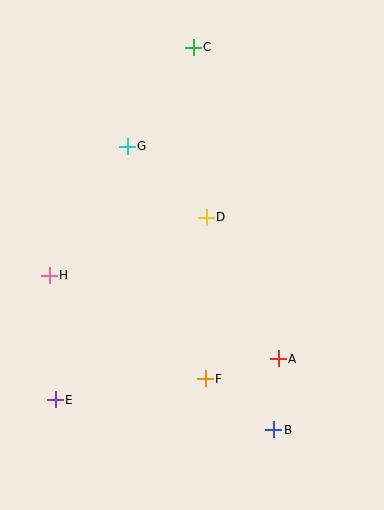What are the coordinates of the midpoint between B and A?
The midpoint between B and A is at (276, 394).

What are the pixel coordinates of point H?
Point H is at (49, 275).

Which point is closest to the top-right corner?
Point C is closest to the top-right corner.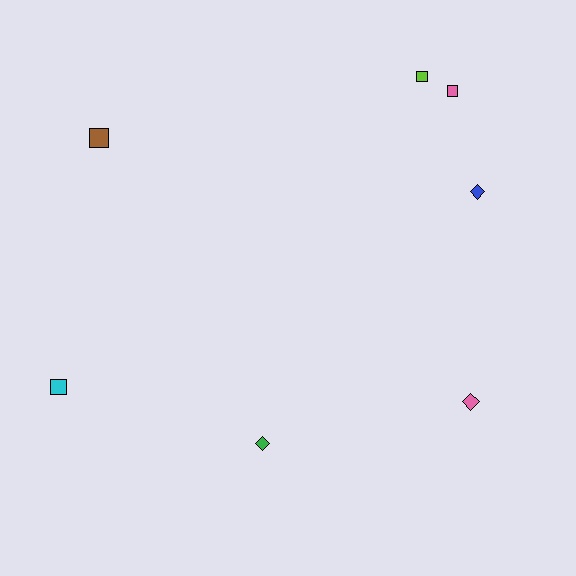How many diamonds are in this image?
There are 3 diamonds.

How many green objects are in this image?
There is 1 green object.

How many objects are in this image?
There are 7 objects.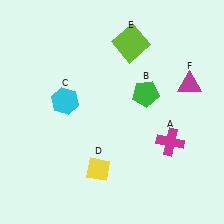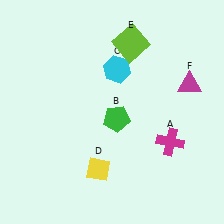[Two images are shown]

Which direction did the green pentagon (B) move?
The green pentagon (B) moved left.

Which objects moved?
The objects that moved are: the green pentagon (B), the cyan hexagon (C).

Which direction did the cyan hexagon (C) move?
The cyan hexagon (C) moved right.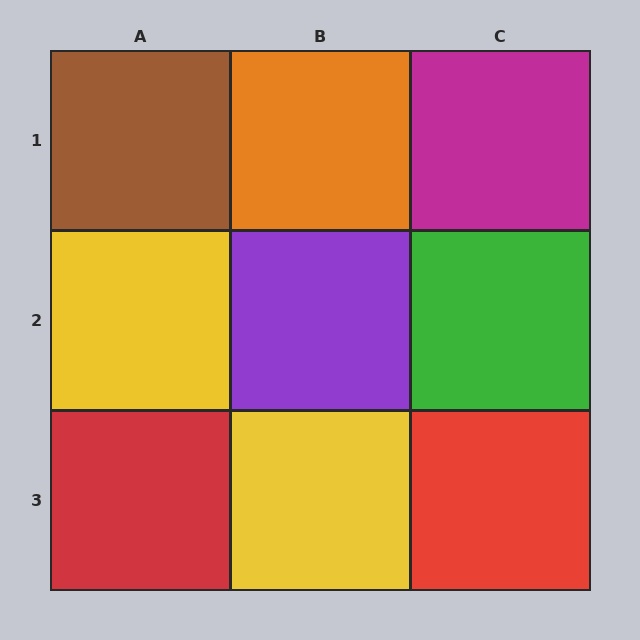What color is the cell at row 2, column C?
Green.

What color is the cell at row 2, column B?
Purple.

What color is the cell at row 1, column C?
Magenta.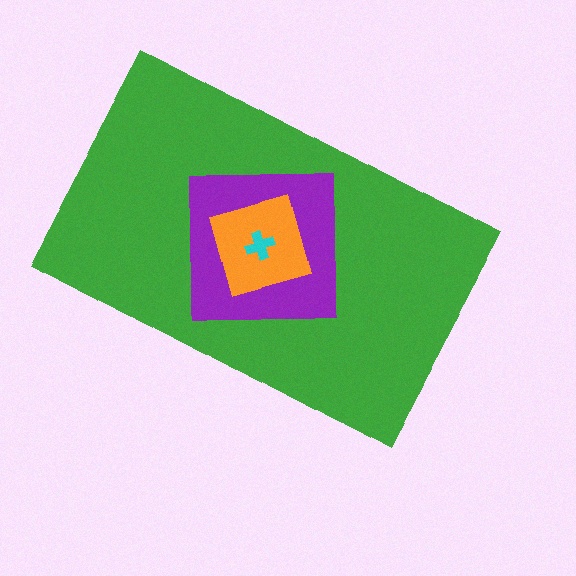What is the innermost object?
The cyan cross.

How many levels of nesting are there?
4.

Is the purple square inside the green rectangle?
Yes.